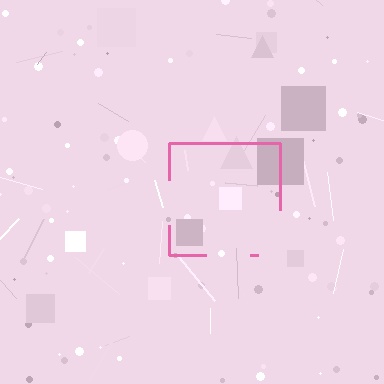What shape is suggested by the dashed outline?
The dashed outline suggests a square.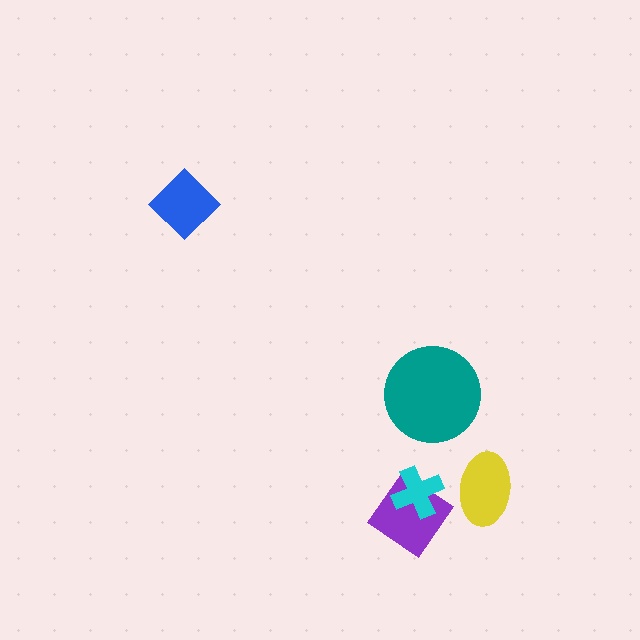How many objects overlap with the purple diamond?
1 object overlaps with the purple diamond.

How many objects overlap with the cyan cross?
1 object overlaps with the cyan cross.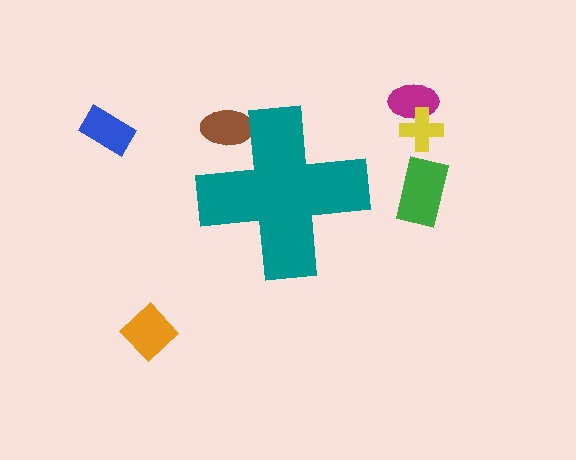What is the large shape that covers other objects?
A teal cross.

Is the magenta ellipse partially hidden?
No, the magenta ellipse is fully visible.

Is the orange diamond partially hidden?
No, the orange diamond is fully visible.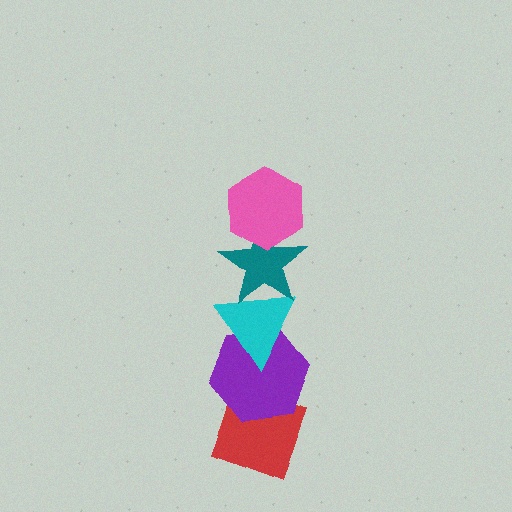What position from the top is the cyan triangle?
The cyan triangle is 3rd from the top.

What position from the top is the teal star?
The teal star is 2nd from the top.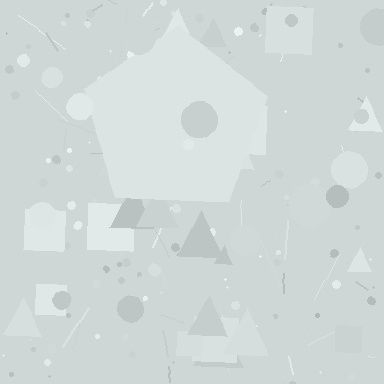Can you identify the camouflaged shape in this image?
The camouflaged shape is a pentagon.